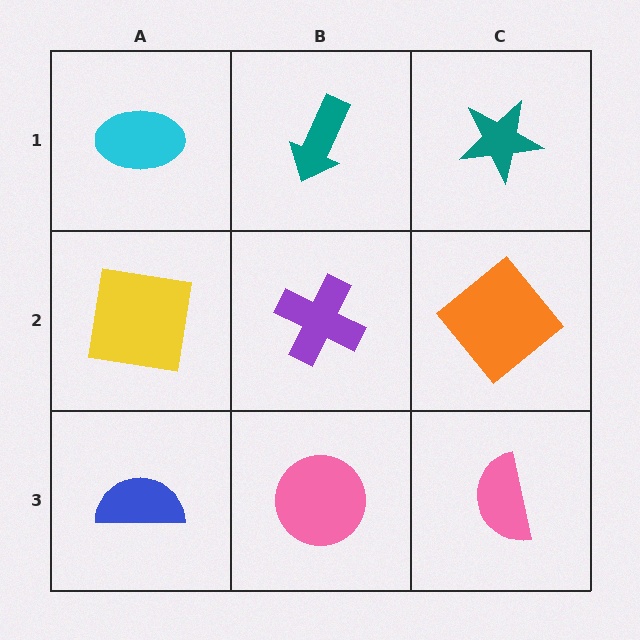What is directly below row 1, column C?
An orange diamond.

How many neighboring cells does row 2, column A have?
3.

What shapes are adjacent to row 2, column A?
A cyan ellipse (row 1, column A), a blue semicircle (row 3, column A), a purple cross (row 2, column B).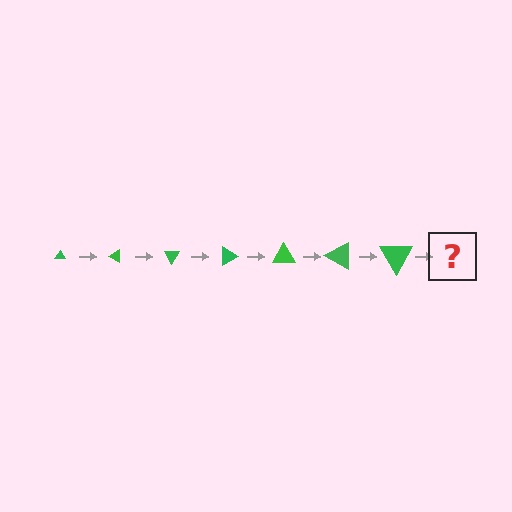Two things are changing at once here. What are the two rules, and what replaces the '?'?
The two rules are that the triangle grows larger each step and it rotates 30 degrees each step. The '?' should be a triangle, larger than the previous one and rotated 210 degrees from the start.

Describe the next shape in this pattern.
It should be a triangle, larger than the previous one and rotated 210 degrees from the start.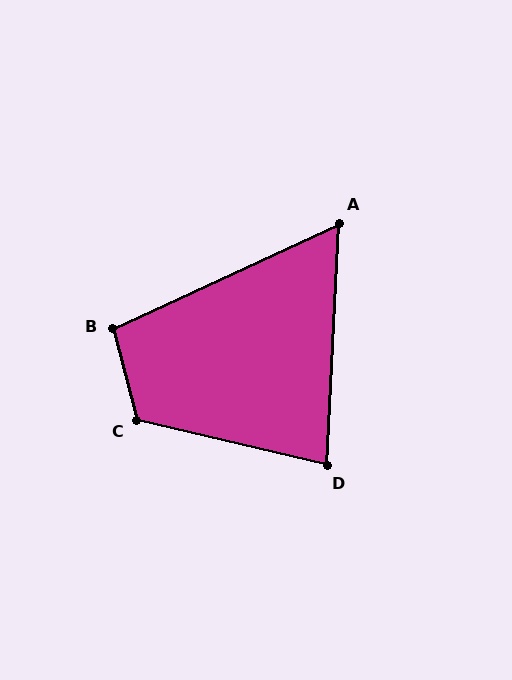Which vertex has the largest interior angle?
C, at approximately 118 degrees.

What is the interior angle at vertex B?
Approximately 100 degrees (obtuse).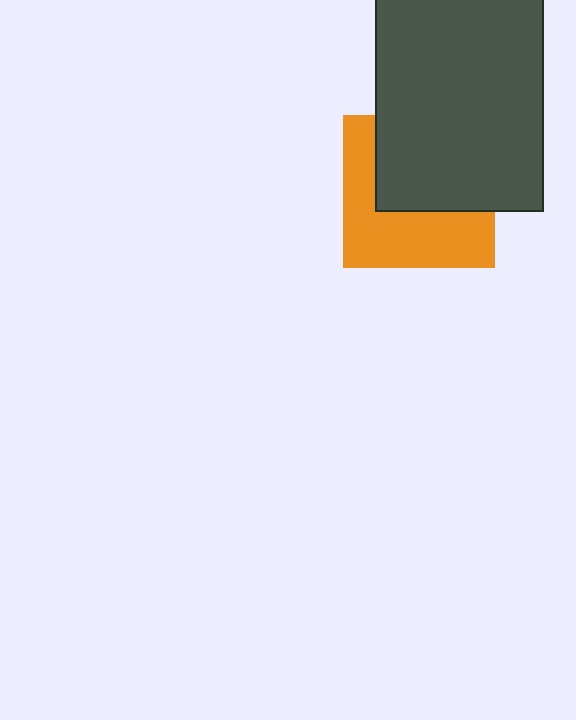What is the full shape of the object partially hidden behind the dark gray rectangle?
The partially hidden object is an orange square.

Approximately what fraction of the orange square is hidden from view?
Roughly 50% of the orange square is hidden behind the dark gray rectangle.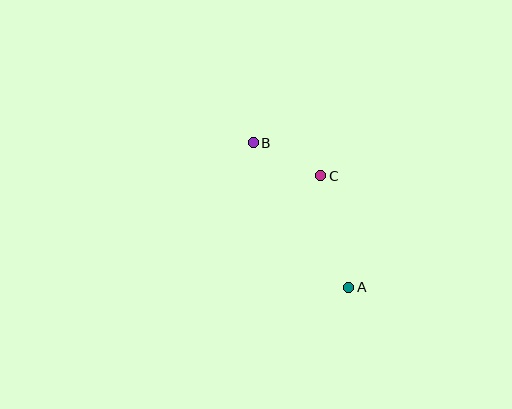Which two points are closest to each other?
Points B and C are closest to each other.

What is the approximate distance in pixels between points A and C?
The distance between A and C is approximately 115 pixels.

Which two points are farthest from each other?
Points A and B are farthest from each other.